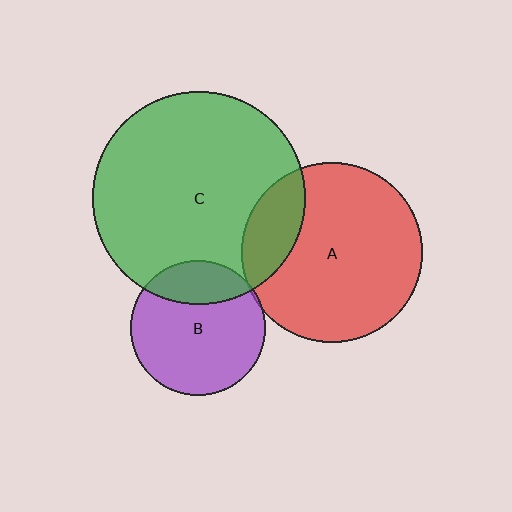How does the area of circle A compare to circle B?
Approximately 1.8 times.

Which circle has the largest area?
Circle C (green).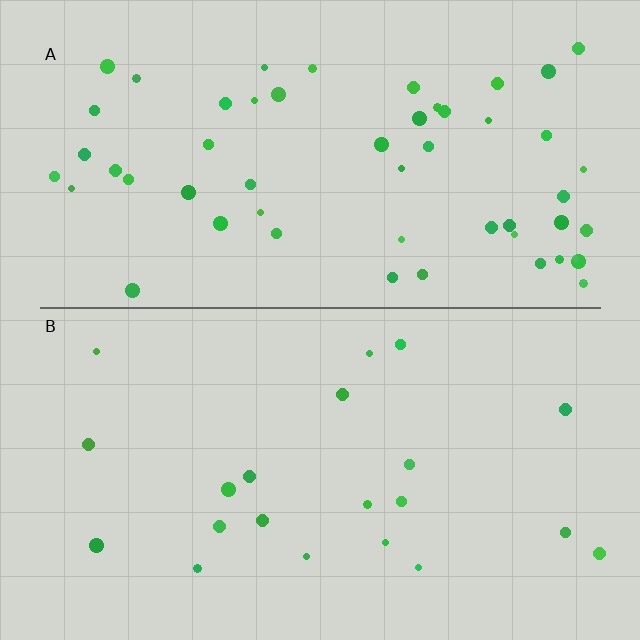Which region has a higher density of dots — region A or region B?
A (the top).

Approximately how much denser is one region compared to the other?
Approximately 2.6× — region A over region B.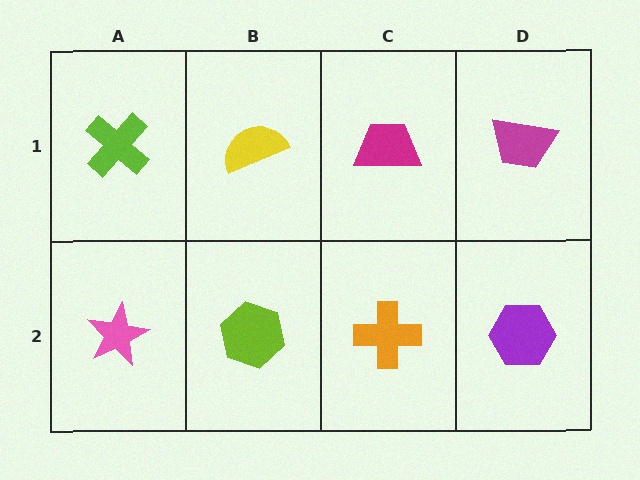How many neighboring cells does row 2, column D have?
2.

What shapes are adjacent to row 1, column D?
A purple hexagon (row 2, column D), a magenta trapezoid (row 1, column C).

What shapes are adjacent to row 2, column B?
A yellow semicircle (row 1, column B), a pink star (row 2, column A), an orange cross (row 2, column C).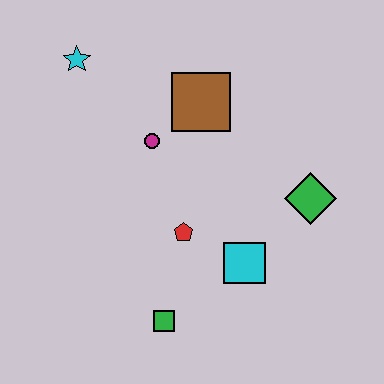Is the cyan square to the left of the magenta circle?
No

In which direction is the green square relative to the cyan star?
The green square is below the cyan star.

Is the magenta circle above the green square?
Yes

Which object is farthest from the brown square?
The green square is farthest from the brown square.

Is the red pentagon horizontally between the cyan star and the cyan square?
Yes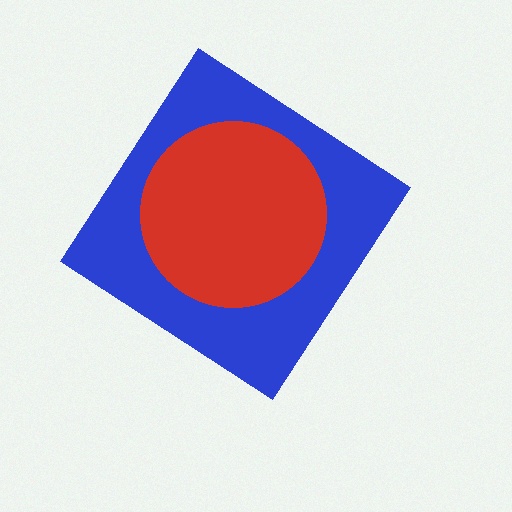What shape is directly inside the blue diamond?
The red circle.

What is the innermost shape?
The red circle.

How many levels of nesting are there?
2.